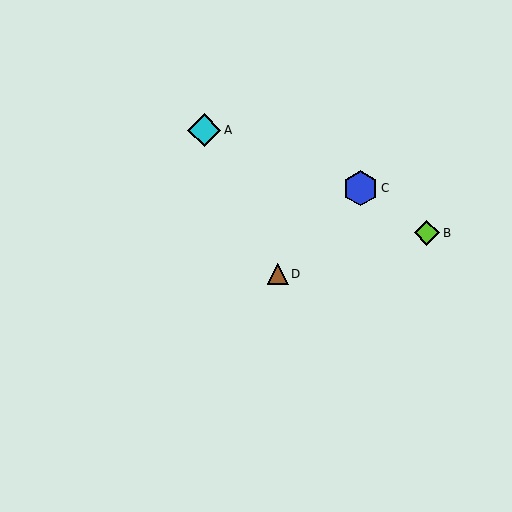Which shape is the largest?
The blue hexagon (labeled C) is the largest.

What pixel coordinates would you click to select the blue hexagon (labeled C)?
Click at (360, 188) to select the blue hexagon C.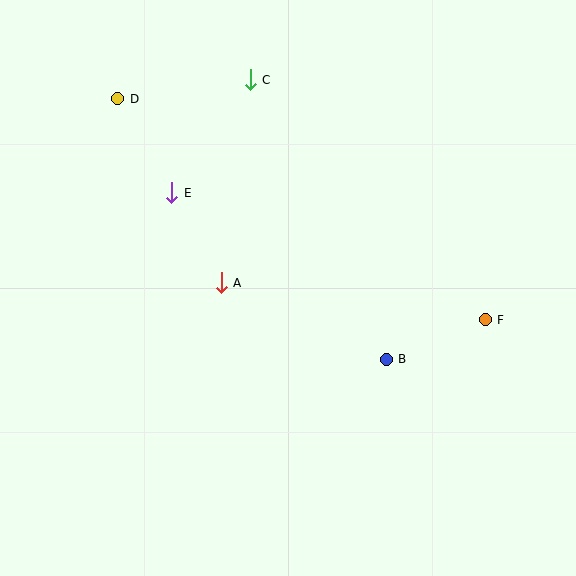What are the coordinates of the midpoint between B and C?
The midpoint between B and C is at (318, 219).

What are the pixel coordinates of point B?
Point B is at (386, 359).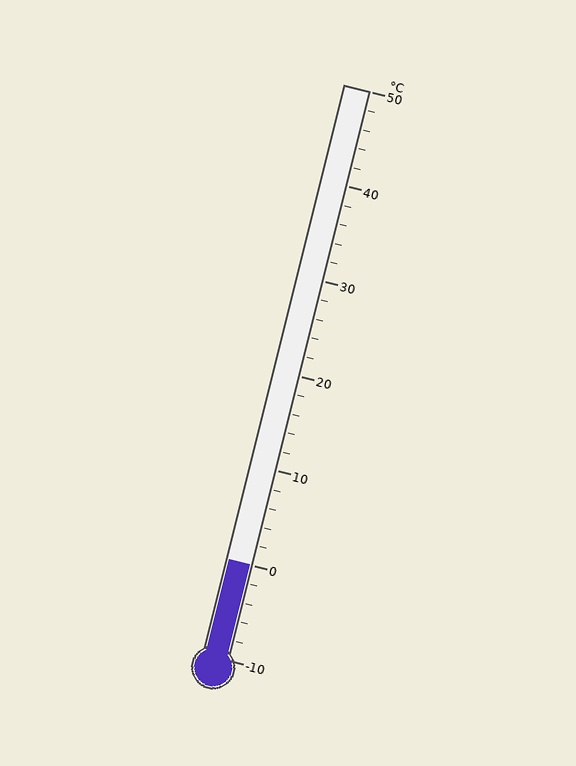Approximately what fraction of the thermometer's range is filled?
The thermometer is filled to approximately 15% of its range.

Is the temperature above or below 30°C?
The temperature is below 30°C.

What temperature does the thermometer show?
The thermometer shows approximately 0°C.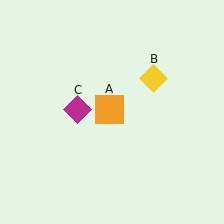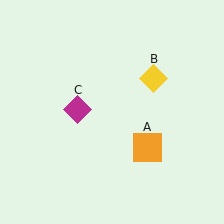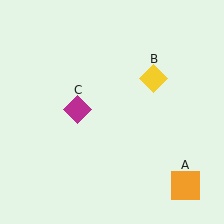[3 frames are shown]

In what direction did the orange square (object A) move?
The orange square (object A) moved down and to the right.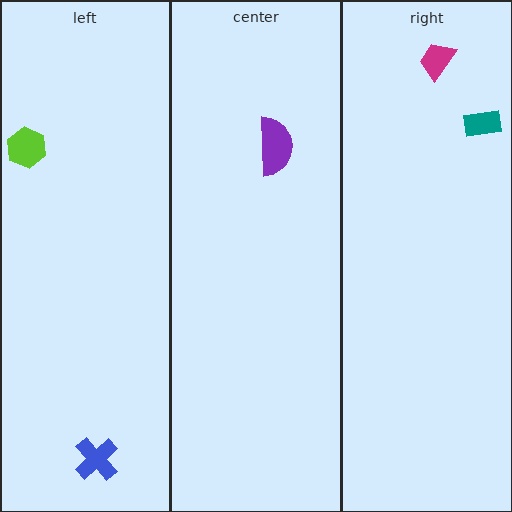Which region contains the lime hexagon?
The left region.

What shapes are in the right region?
The magenta trapezoid, the teal rectangle.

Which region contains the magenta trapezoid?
The right region.